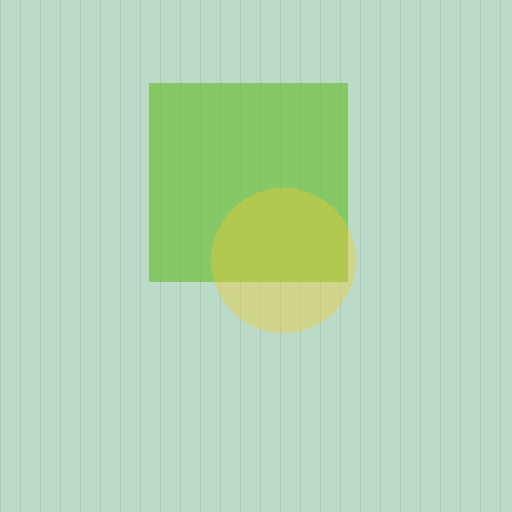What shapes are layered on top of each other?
The layered shapes are: a lime square, a yellow circle.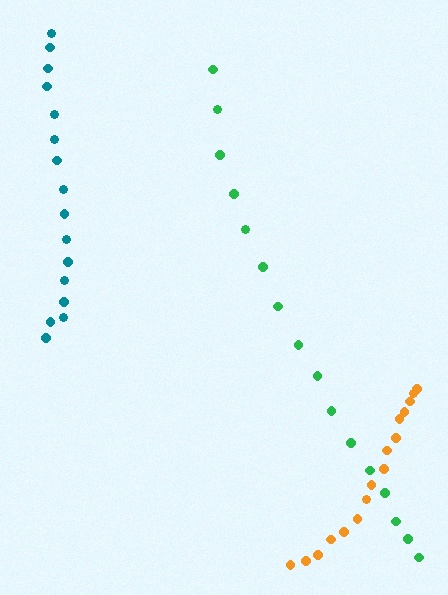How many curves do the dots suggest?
There are 3 distinct paths.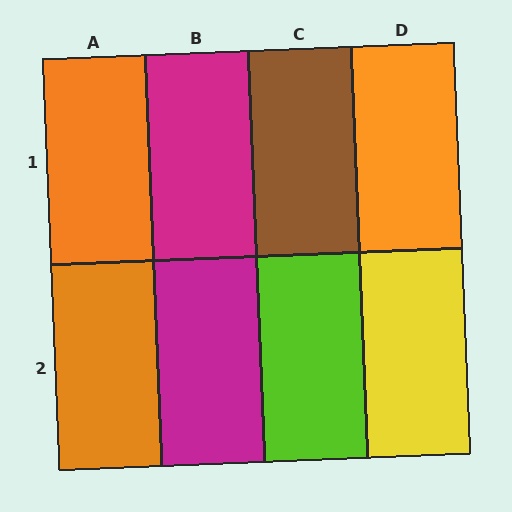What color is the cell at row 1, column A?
Orange.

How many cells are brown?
1 cell is brown.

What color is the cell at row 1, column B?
Magenta.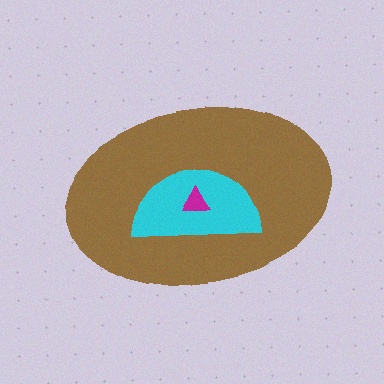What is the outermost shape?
The brown ellipse.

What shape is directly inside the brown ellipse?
The cyan semicircle.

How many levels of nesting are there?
3.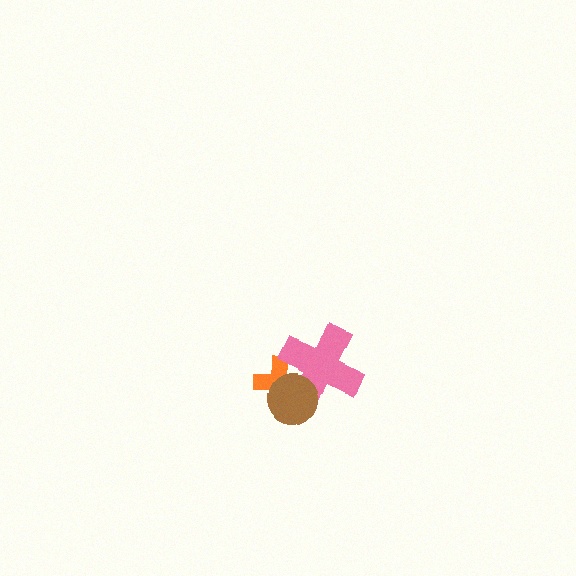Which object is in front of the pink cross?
The brown circle is in front of the pink cross.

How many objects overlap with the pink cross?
2 objects overlap with the pink cross.